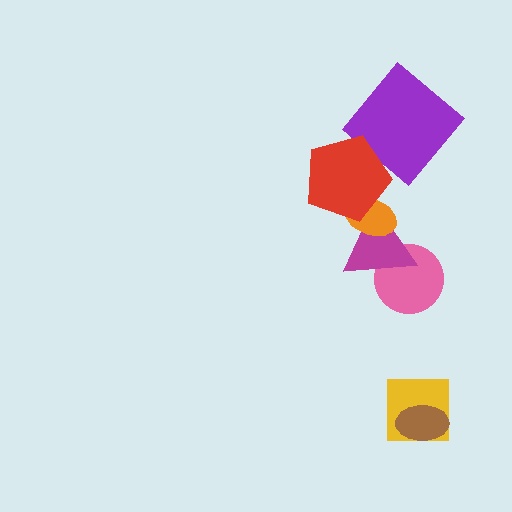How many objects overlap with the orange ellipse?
2 objects overlap with the orange ellipse.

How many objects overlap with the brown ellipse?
1 object overlaps with the brown ellipse.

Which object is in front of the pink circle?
The magenta triangle is in front of the pink circle.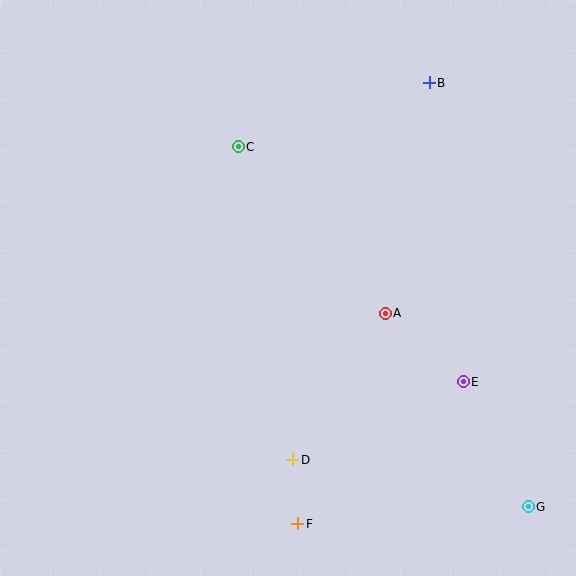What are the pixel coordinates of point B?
Point B is at (429, 83).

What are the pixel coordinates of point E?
Point E is at (463, 382).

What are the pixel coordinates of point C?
Point C is at (238, 147).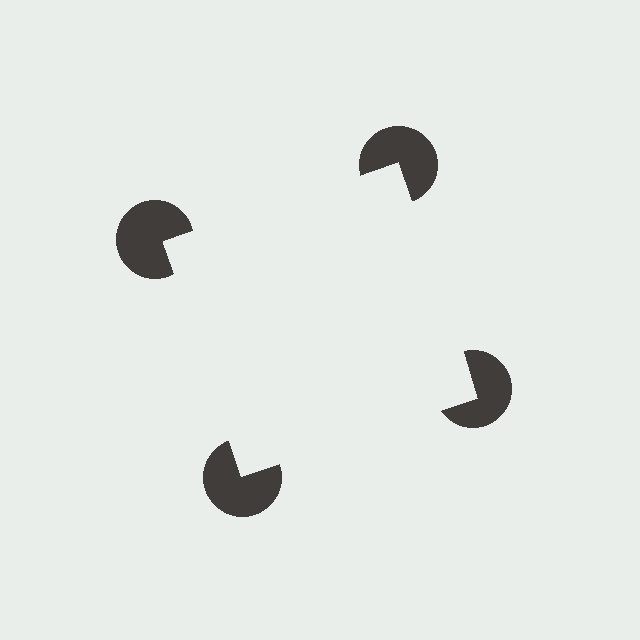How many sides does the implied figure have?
4 sides.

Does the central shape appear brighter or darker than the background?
It typically appears slightly brighter than the background, even though no actual brightness change is drawn.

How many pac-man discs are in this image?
There are 4 — one at each vertex of the illusory square.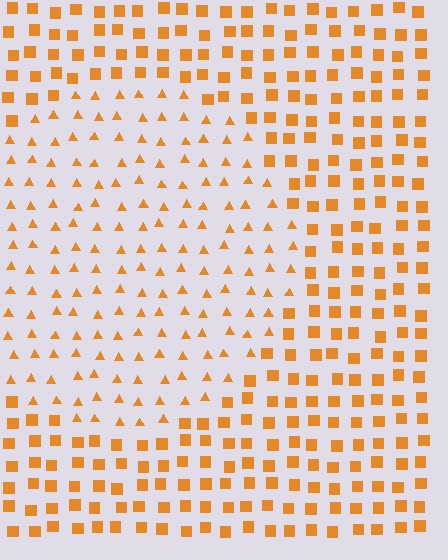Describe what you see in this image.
The image is filled with small orange elements arranged in a uniform grid. A circle-shaped region contains triangles, while the surrounding area contains squares. The boundary is defined purely by the change in element shape.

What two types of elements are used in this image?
The image uses triangles inside the circle region and squares outside it.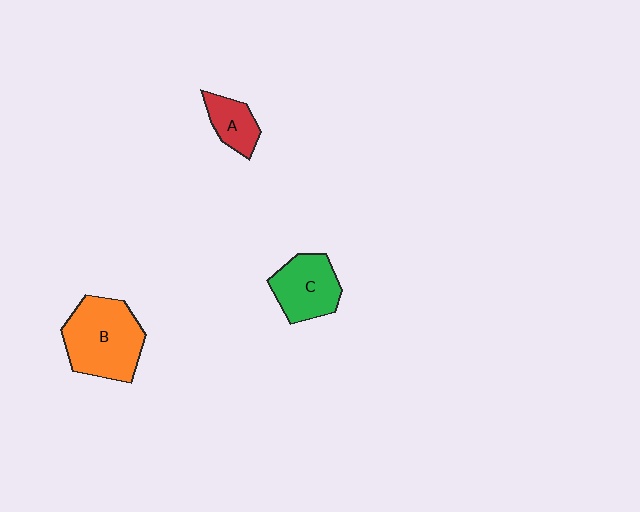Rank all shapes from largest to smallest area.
From largest to smallest: B (orange), C (green), A (red).